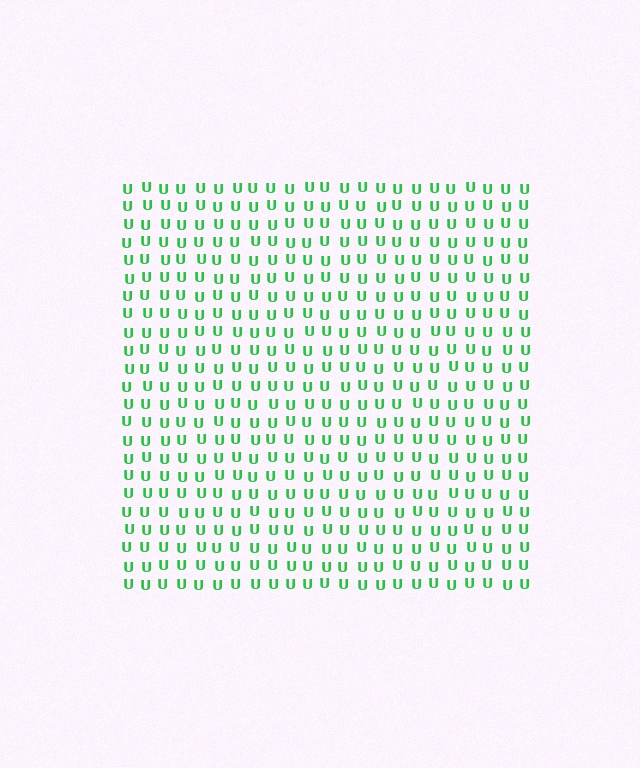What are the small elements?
The small elements are letter U's.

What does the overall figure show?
The overall figure shows a square.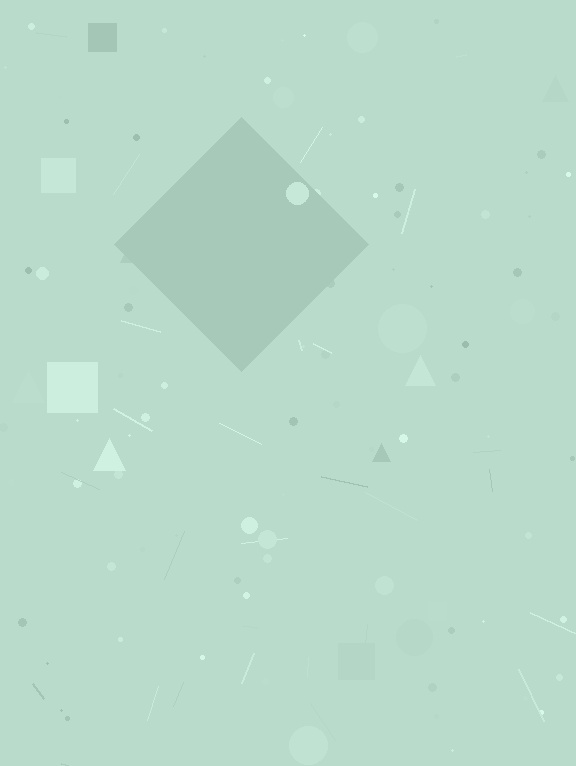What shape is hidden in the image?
A diamond is hidden in the image.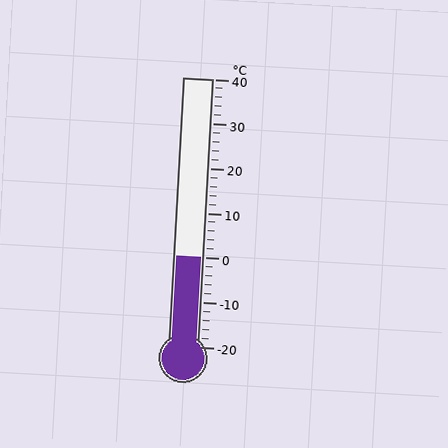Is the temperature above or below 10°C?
The temperature is below 10°C.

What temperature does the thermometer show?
The thermometer shows approximately 0°C.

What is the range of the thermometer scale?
The thermometer scale ranges from -20°C to 40°C.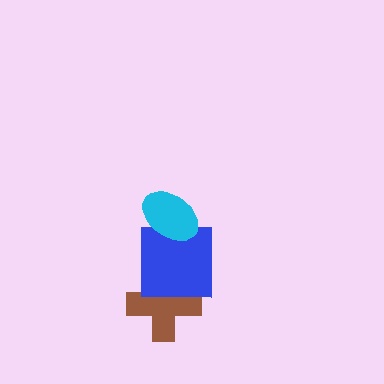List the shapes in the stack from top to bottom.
From top to bottom: the cyan ellipse, the blue square, the brown cross.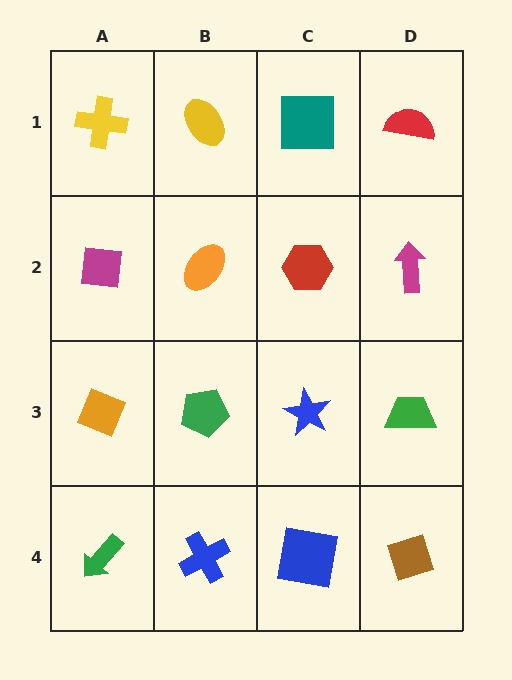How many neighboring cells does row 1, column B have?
3.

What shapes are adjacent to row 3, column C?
A red hexagon (row 2, column C), a blue square (row 4, column C), a green pentagon (row 3, column B), a green trapezoid (row 3, column D).